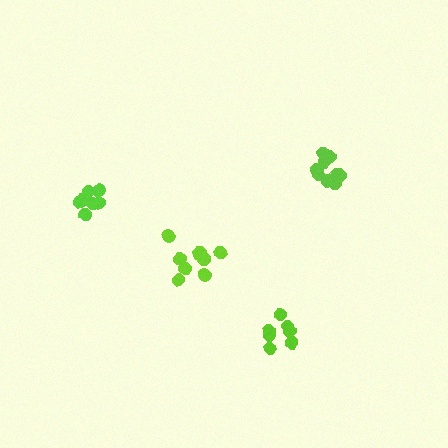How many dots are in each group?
Group 1: 7 dots, Group 2: 11 dots, Group 3: 9 dots, Group 4: 7 dots (34 total).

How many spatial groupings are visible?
There are 4 spatial groupings.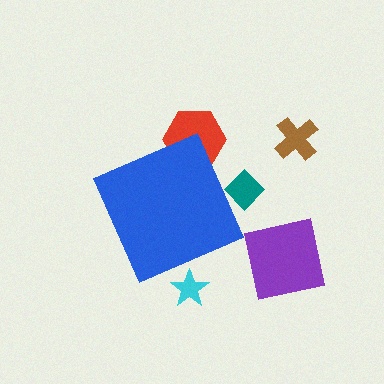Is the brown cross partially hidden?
No, the brown cross is fully visible.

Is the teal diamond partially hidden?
Yes, the teal diamond is partially hidden behind the blue diamond.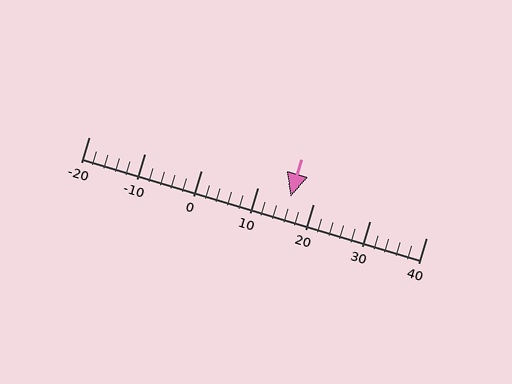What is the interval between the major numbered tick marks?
The major tick marks are spaced 10 units apart.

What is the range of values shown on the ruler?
The ruler shows values from -20 to 40.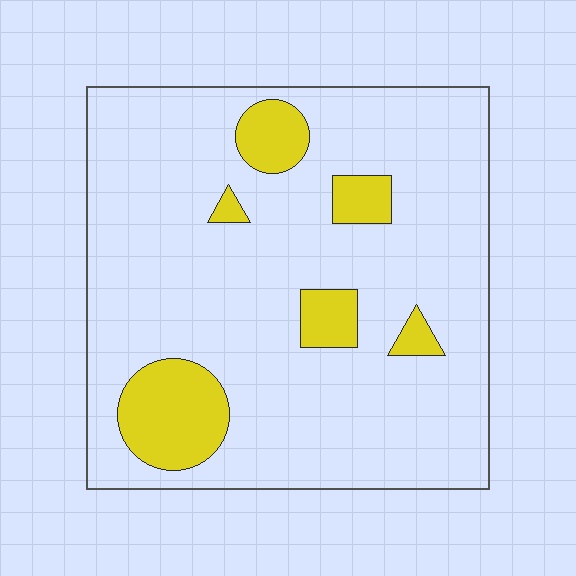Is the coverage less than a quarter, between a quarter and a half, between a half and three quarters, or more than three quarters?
Less than a quarter.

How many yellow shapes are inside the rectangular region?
6.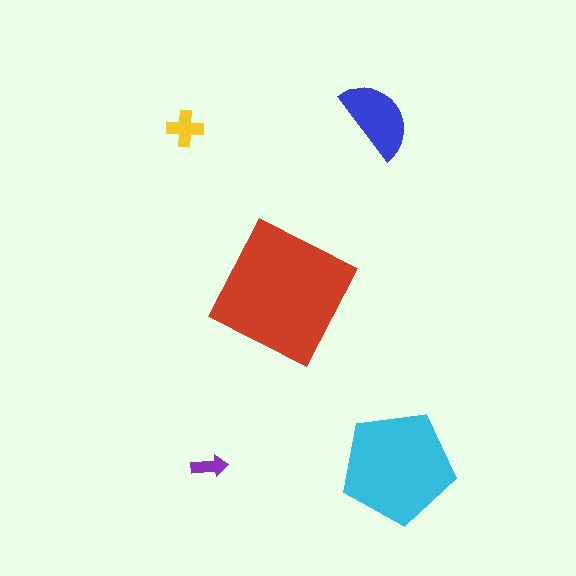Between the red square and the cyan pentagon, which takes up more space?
The red square.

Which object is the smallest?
The purple arrow.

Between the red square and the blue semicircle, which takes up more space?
The red square.